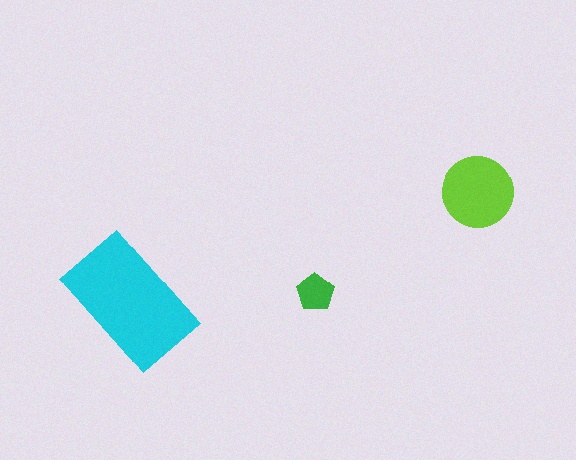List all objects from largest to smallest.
The cyan rectangle, the lime circle, the green pentagon.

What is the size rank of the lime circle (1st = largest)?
2nd.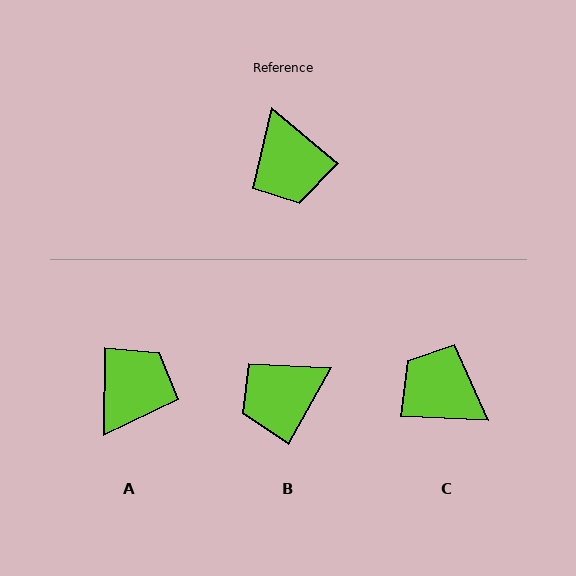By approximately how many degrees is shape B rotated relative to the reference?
Approximately 80 degrees clockwise.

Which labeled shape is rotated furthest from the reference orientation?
C, about 143 degrees away.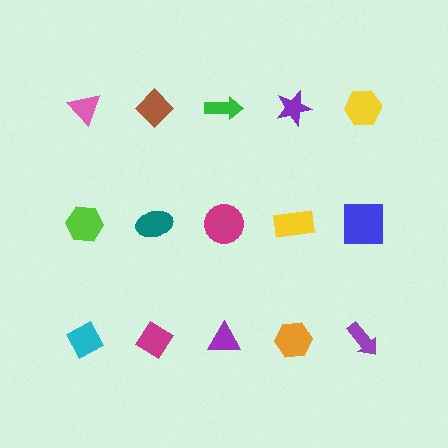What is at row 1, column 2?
A brown diamond.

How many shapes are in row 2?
5 shapes.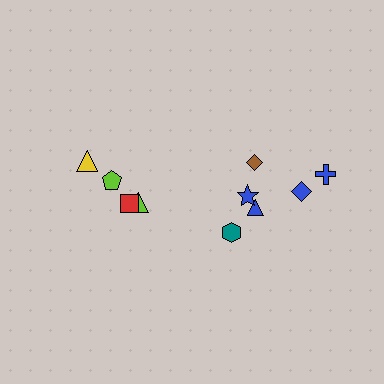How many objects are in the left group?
There are 4 objects.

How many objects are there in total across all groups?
There are 10 objects.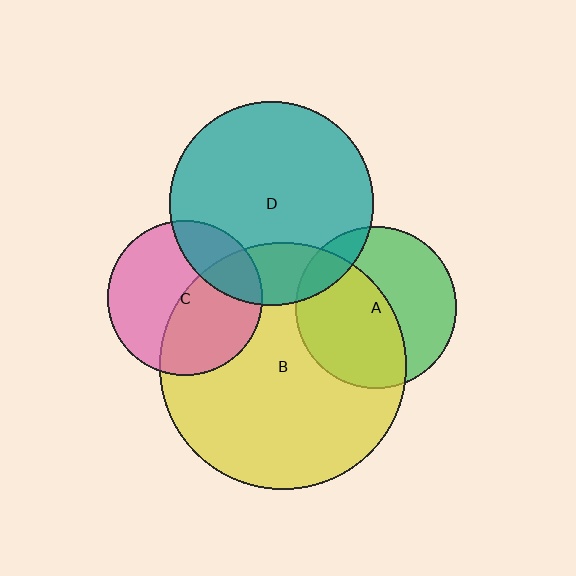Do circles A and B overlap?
Yes.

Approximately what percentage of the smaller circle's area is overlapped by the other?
Approximately 55%.